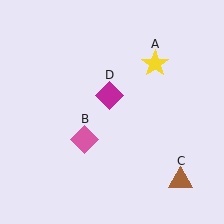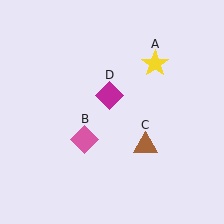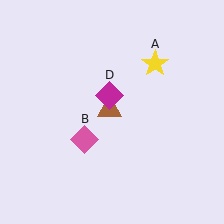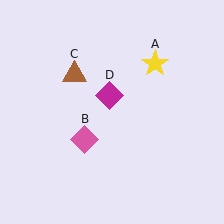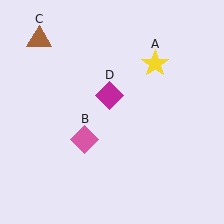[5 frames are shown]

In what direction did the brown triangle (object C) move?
The brown triangle (object C) moved up and to the left.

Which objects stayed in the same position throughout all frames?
Yellow star (object A) and pink diamond (object B) and magenta diamond (object D) remained stationary.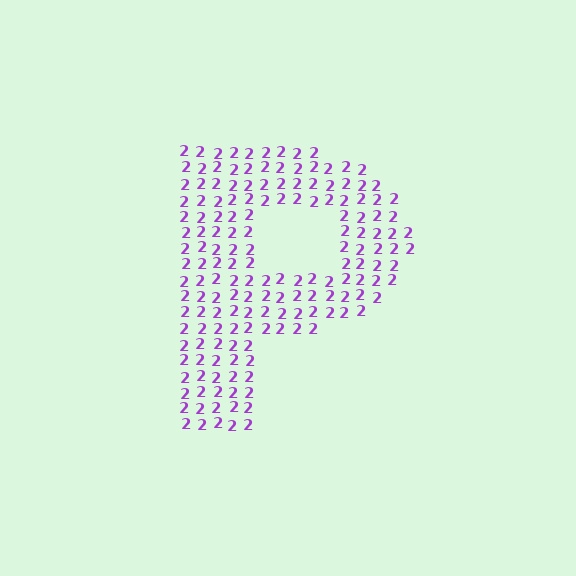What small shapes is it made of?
It is made of small digit 2's.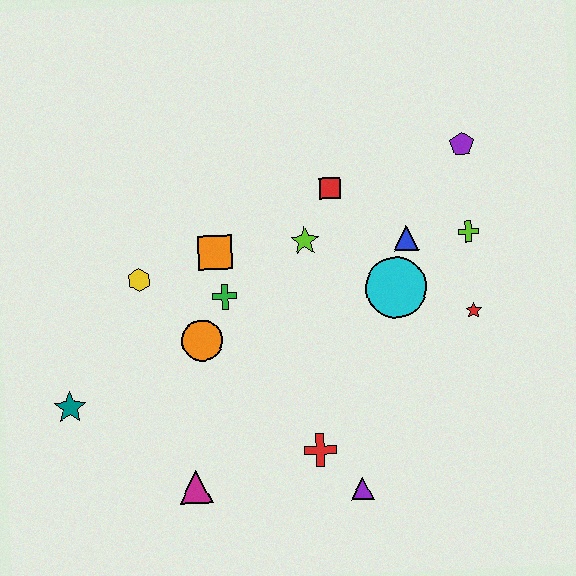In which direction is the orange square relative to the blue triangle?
The orange square is to the left of the blue triangle.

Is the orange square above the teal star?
Yes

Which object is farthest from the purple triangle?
The purple pentagon is farthest from the purple triangle.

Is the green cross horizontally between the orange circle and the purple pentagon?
Yes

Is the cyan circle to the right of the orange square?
Yes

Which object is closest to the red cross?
The purple triangle is closest to the red cross.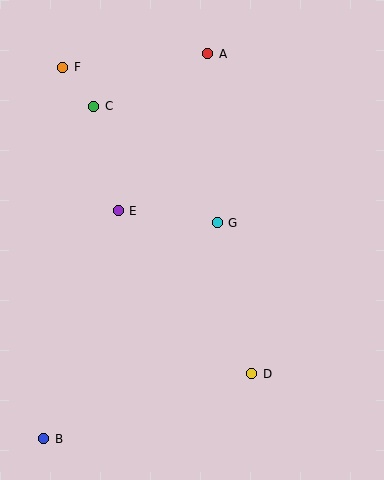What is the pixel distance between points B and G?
The distance between B and G is 277 pixels.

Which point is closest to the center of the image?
Point G at (217, 223) is closest to the center.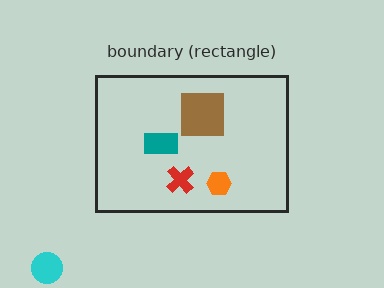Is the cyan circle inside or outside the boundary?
Outside.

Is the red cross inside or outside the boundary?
Inside.